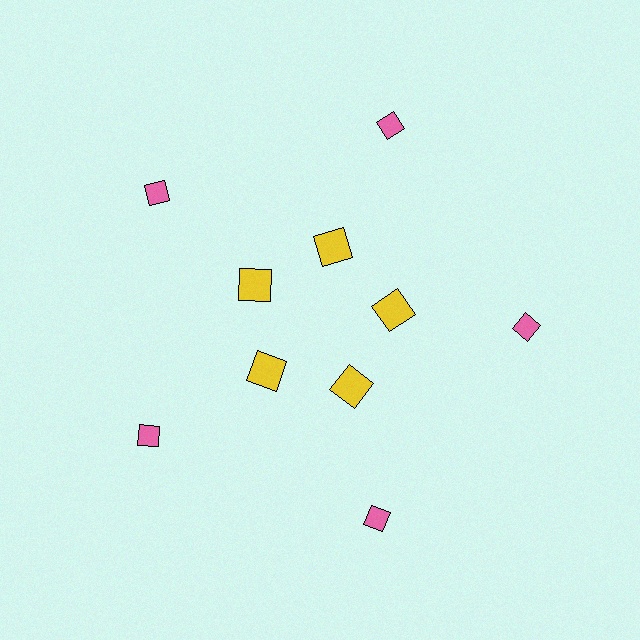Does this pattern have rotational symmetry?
Yes, this pattern has 5-fold rotational symmetry. It looks the same after rotating 72 degrees around the center.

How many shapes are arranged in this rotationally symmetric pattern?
There are 10 shapes, arranged in 5 groups of 2.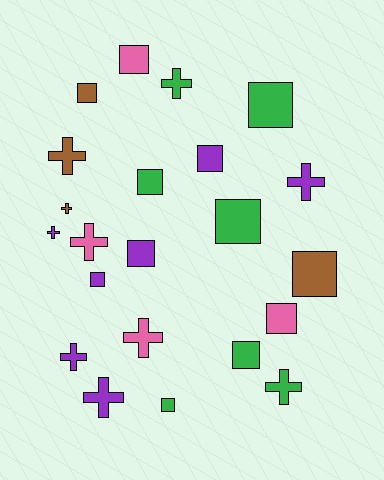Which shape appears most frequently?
Square, with 12 objects.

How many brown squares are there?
There are 2 brown squares.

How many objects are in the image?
There are 22 objects.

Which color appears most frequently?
Green, with 7 objects.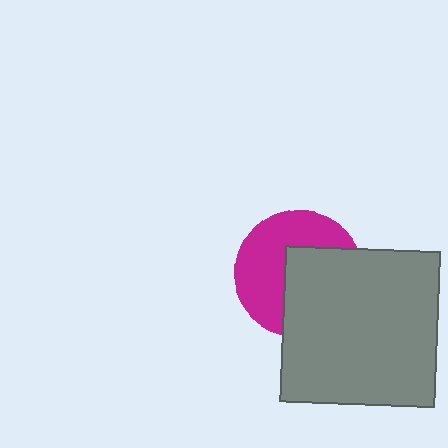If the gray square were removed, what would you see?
You would see the complete magenta circle.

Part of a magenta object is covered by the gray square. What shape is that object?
It is a circle.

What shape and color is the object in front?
The object in front is a gray square.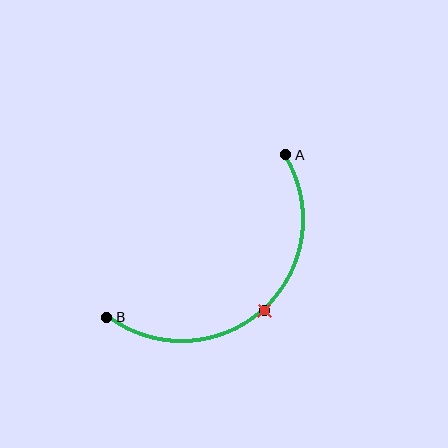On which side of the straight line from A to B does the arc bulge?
The arc bulges below and to the right of the straight line connecting A and B.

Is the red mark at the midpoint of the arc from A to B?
Yes. The red mark lies on the arc at equal arc-length from both A and B — it is the arc midpoint.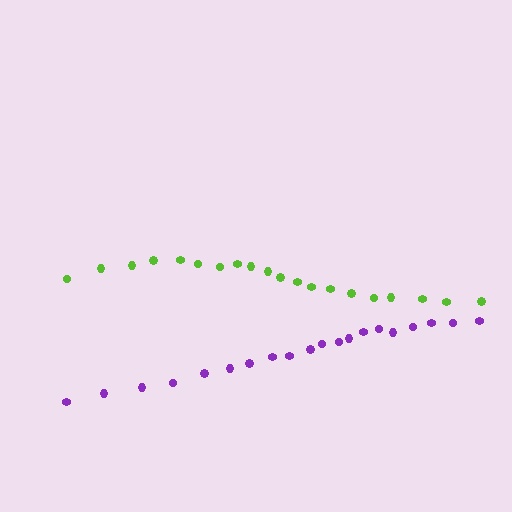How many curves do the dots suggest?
There are 2 distinct paths.